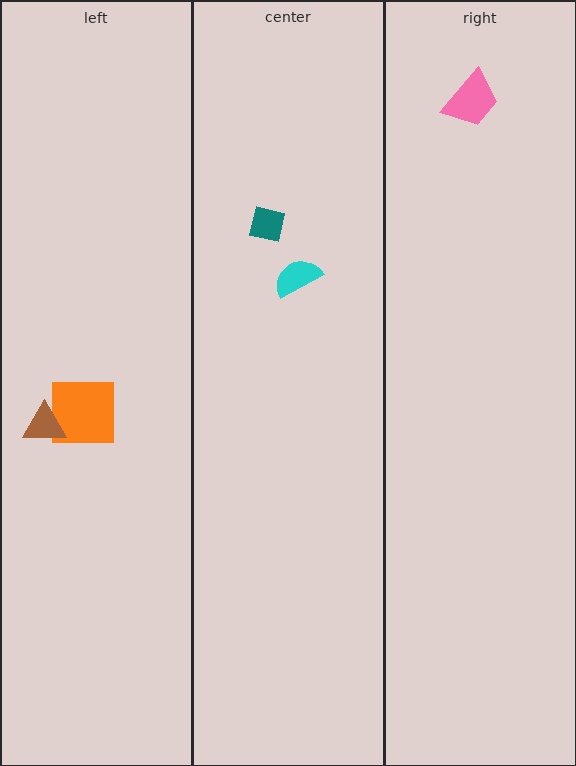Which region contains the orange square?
The left region.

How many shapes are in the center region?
2.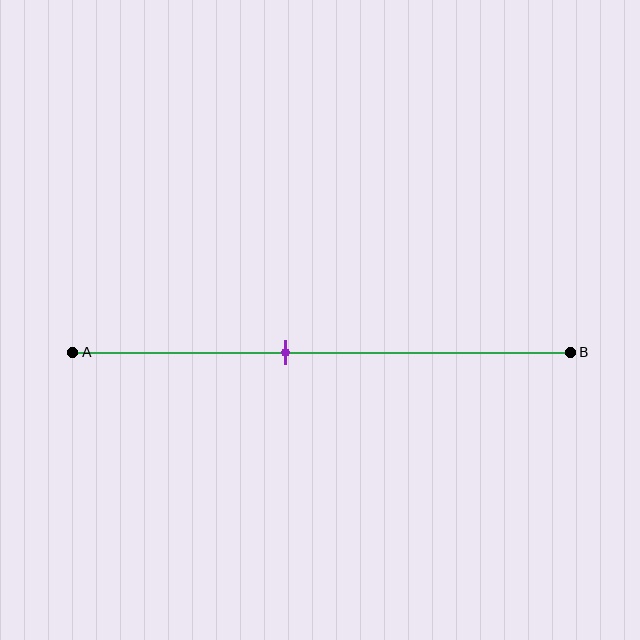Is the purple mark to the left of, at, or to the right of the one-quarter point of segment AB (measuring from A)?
The purple mark is to the right of the one-quarter point of segment AB.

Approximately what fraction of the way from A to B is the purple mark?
The purple mark is approximately 45% of the way from A to B.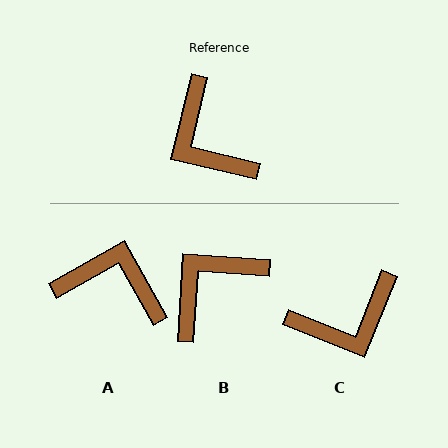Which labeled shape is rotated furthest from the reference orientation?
A, about 137 degrees away.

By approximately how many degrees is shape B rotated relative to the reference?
Approximately 80 degrees clockwise.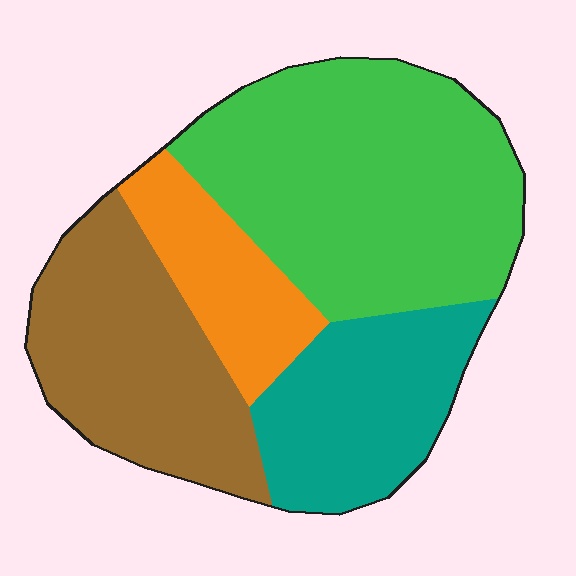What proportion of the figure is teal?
Teal takes up about one fifth (1/5) of the figure.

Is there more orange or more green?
Green.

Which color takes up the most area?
Green, at roughly 40%.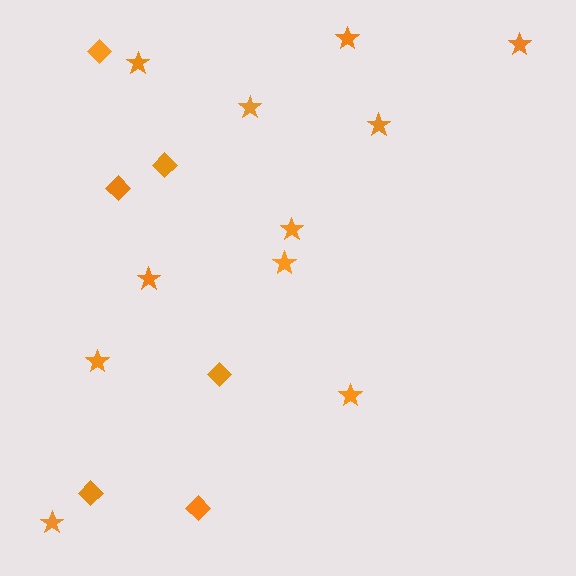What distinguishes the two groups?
There are 2 groups: one group of diamonds (6) and one group of stars (11).